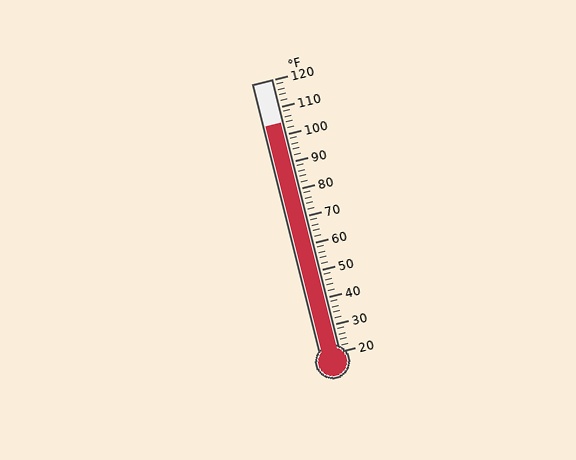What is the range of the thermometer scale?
The thermometer scale ranges from 20°F to 120°F.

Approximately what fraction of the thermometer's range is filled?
The thermometer is filled to approximately 85% of its range.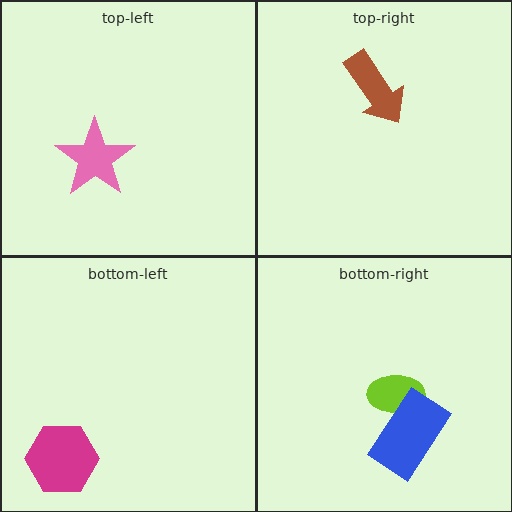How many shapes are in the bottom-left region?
1.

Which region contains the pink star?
The top-left region.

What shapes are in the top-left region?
The pink star.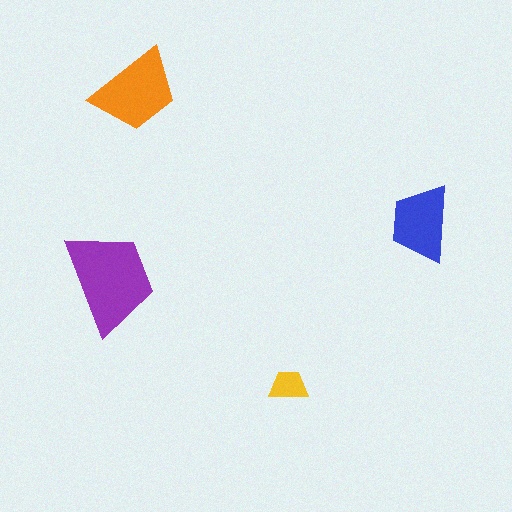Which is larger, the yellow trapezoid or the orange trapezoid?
The orange one.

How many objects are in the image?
There are 4 objects in the image.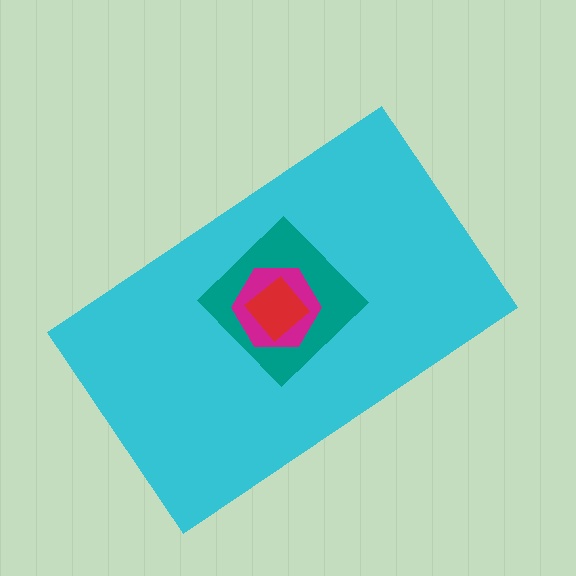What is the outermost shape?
The cyan rectangle.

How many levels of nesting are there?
4.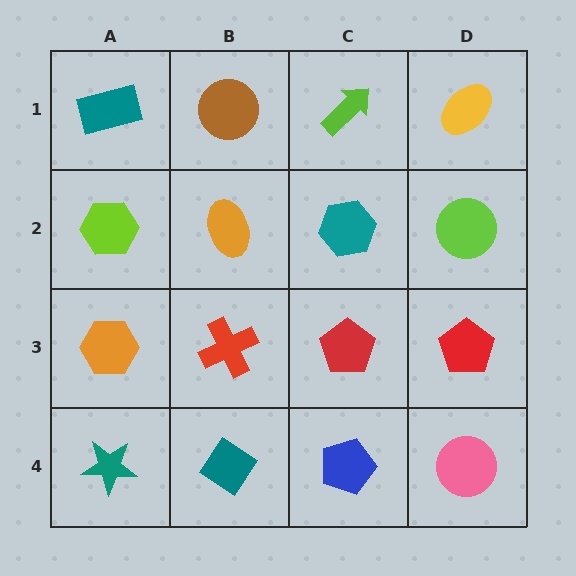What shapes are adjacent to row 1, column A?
A lime hexagon (row 2, column A), a brown circle (row 1, column B).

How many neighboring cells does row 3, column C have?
4.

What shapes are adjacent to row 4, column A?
An orange hexagon (row 3, column A), a teal diamond (row 4, column B).